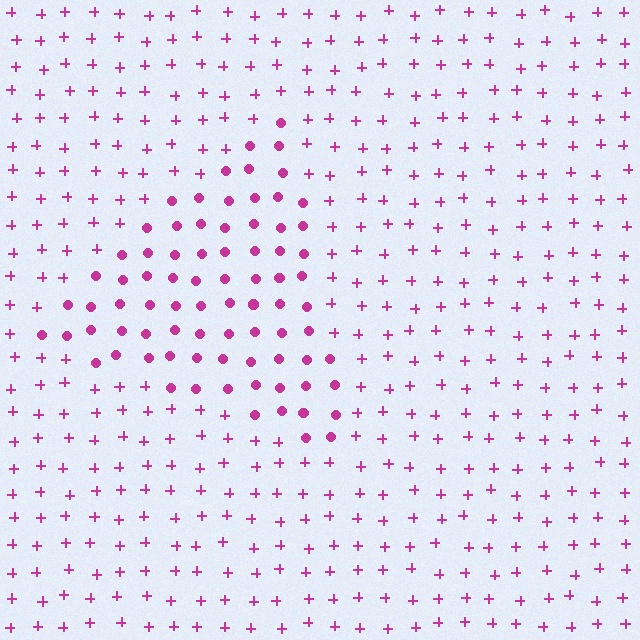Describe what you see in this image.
The image is filled with small magenta elements arranged in a uniform grid. A triangle-shaped region contains circles, while the surrounding area contains plus signs. The boundary is defined purely by the change in element shape.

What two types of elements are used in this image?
The image uses circles inside the triangle region and plus signs outside it.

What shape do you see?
I see a triangle.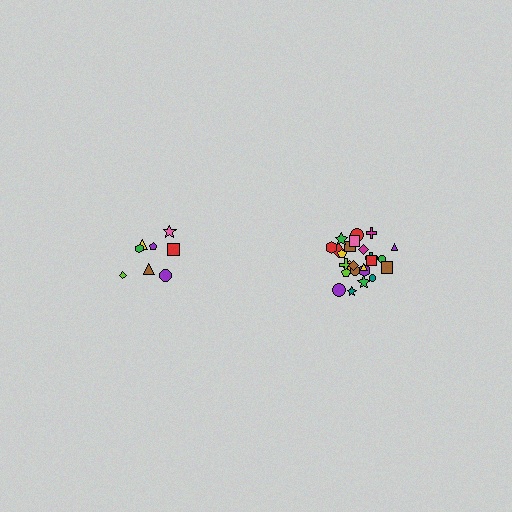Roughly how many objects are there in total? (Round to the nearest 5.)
Roughly 35 objects in total.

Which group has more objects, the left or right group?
The right group.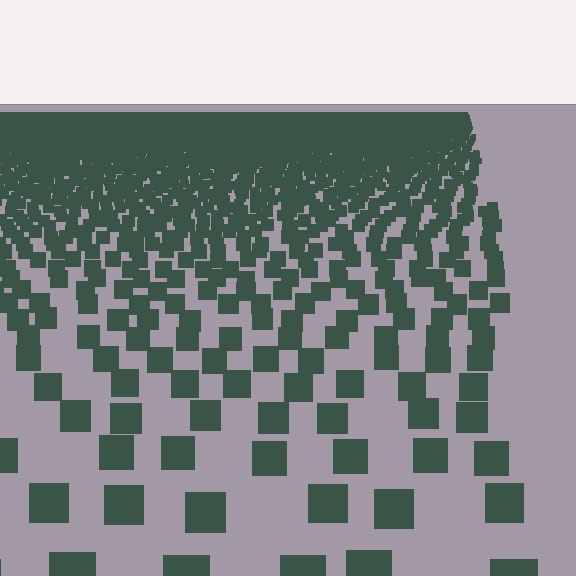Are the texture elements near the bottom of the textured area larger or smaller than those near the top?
Larger. Near the bottom, elements are closer to the viewer and appear at a bigger on-screen size.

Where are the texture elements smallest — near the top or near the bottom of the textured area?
Near the top.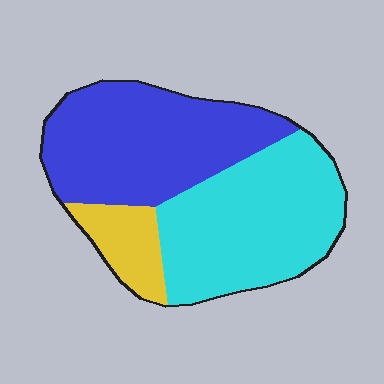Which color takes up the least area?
Yellow, at roughly 10%.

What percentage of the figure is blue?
Blue takes up about two fifths (2/5) of the figure.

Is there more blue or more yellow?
Blue.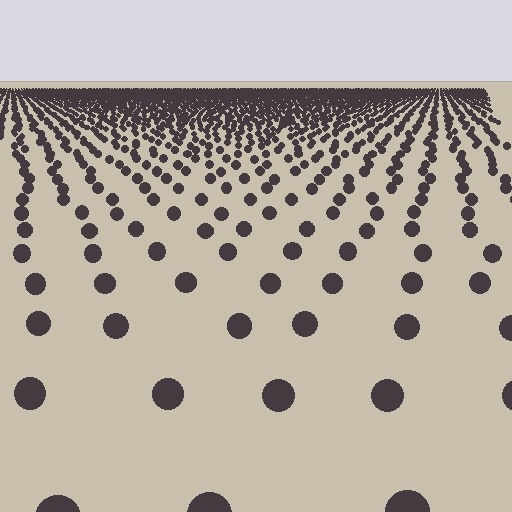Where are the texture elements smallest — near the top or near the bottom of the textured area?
Near the top.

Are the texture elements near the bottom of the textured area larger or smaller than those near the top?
Larger. Near the bottom, elements are closer to the viewer and appear at a bigger on-screen size.